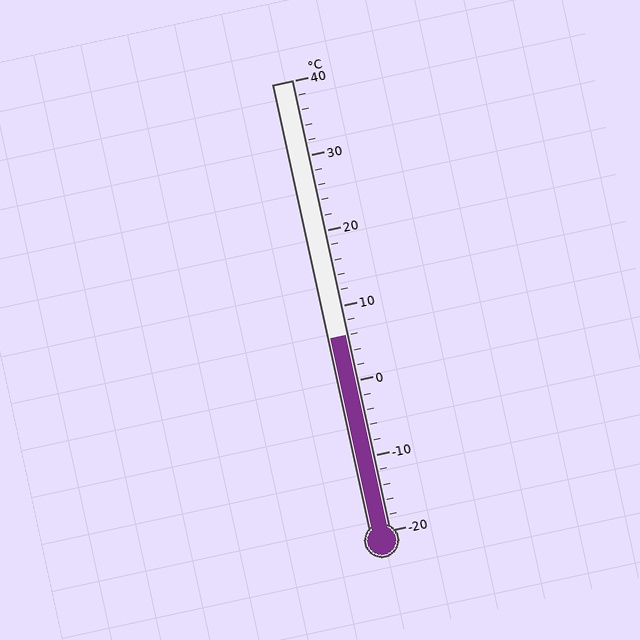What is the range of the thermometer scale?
The thermometer scale ranges from -20°C to 40°C.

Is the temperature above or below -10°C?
The temperature is above -10°C.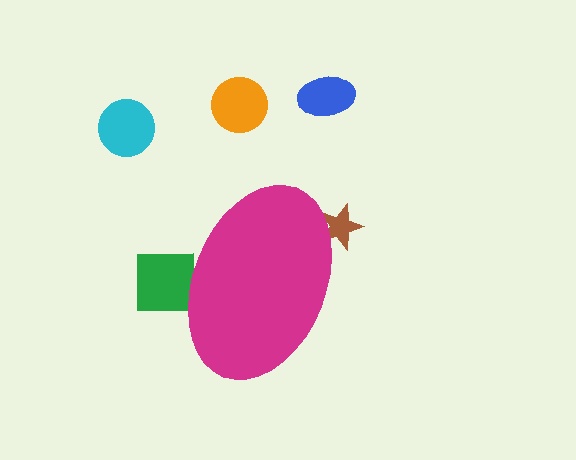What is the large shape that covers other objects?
A magenta ellipse.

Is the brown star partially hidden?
Yes, the brown star is partially hidden behind the magenta ellipse.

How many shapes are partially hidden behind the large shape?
2 shapes are partially hidden.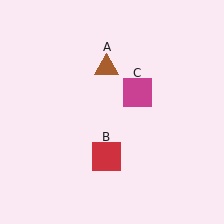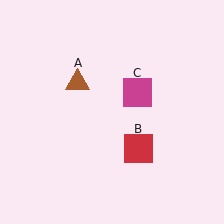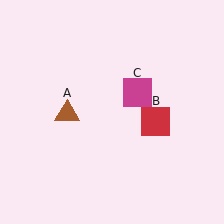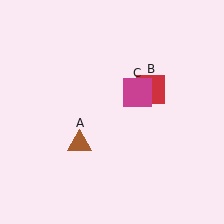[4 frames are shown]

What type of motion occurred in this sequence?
The brown triangle (object A), red square (object B) rotated counterclockwise around the center of the scene.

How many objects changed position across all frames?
2 objects changed position: brown triangle (object A), red square (object B).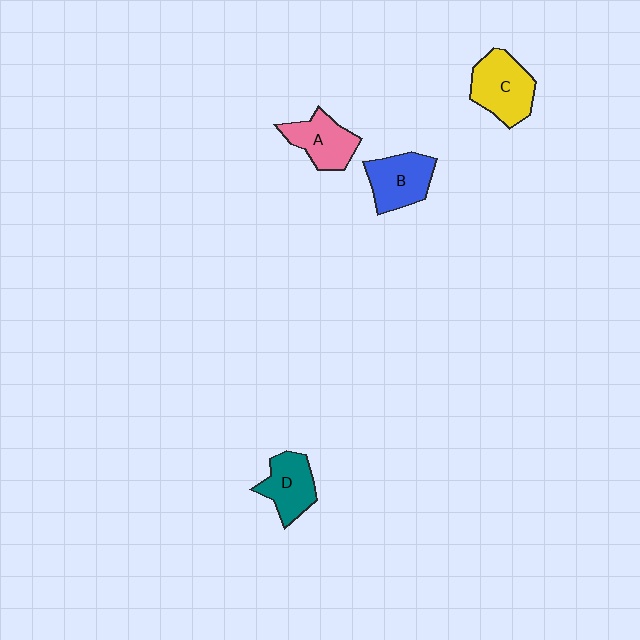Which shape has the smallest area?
Shape D (teal).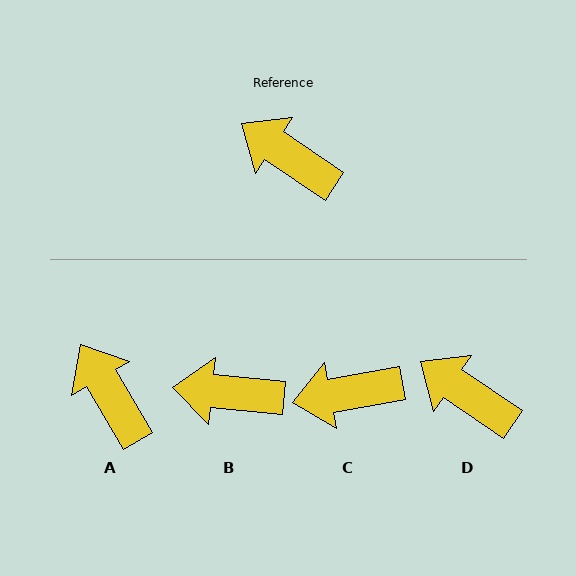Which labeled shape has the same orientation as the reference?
D.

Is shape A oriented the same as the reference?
No, it is off by about 25 degrees.